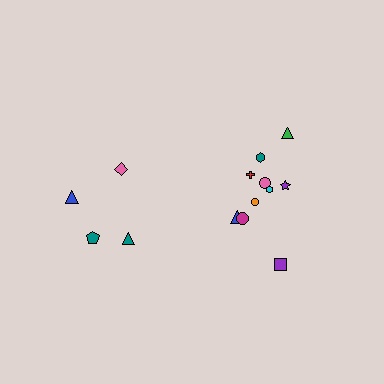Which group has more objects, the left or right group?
The right group.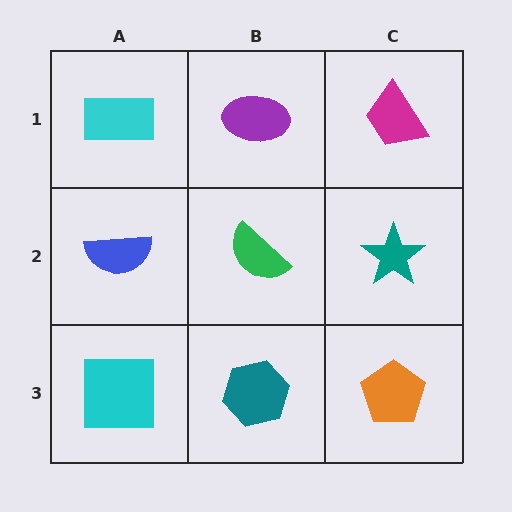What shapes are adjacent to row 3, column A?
A blue semicircle (row 2, column A), a teal hexagon (row 3, column B).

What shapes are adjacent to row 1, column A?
A blue semicircle (row 2, column A), a purple ellipse (row 1, column B).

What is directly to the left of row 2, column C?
A green semicircle.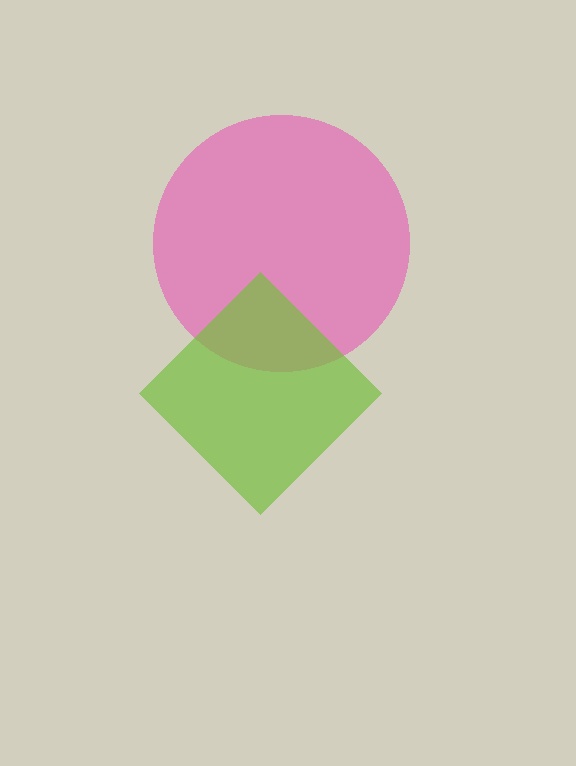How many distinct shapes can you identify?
There are 2 distinct shapes: a pink circle, a lime diamond.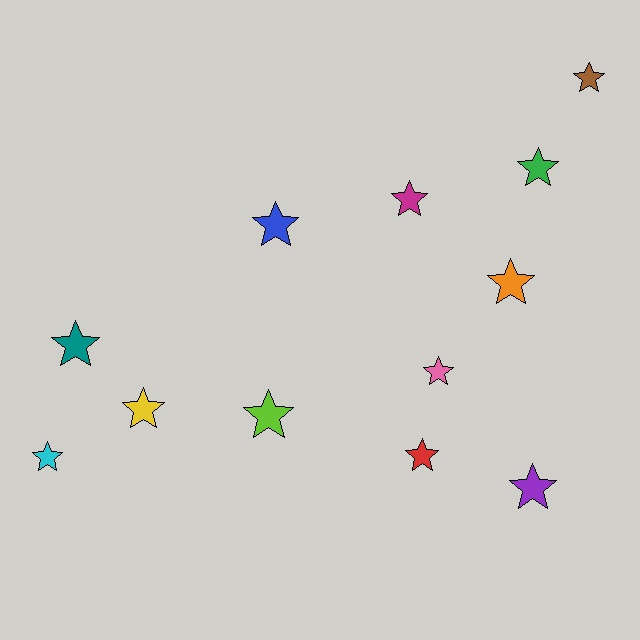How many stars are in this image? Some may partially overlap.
There are 12 stars.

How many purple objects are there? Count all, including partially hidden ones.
There is 1 purple object.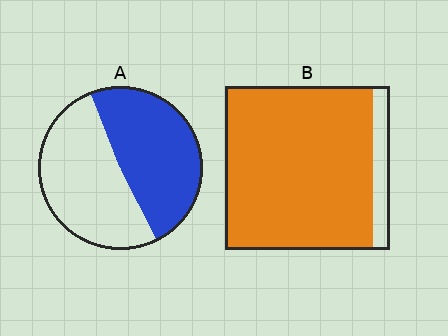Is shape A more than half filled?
Roughly half.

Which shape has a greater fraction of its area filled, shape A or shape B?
Shape B.